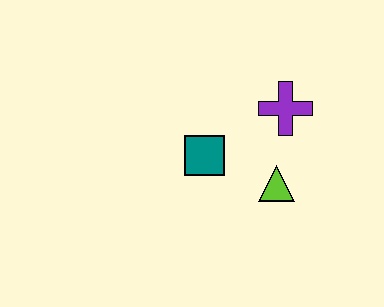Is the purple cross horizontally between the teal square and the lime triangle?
No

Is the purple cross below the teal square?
No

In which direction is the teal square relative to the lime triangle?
The teal square is to the left of the lime triangle.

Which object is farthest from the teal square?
The purple cross is farthest from the teal square.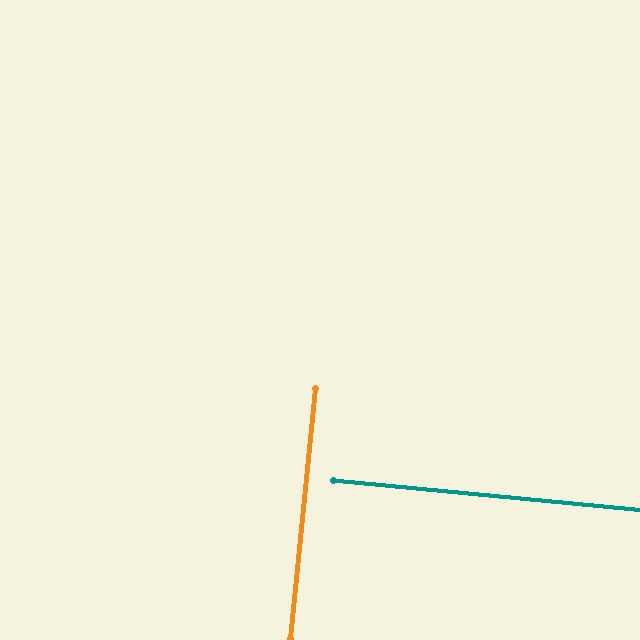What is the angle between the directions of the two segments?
Approximately 89 degrees.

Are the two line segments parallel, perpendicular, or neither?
Perpendicular — they meet at approximately 89°.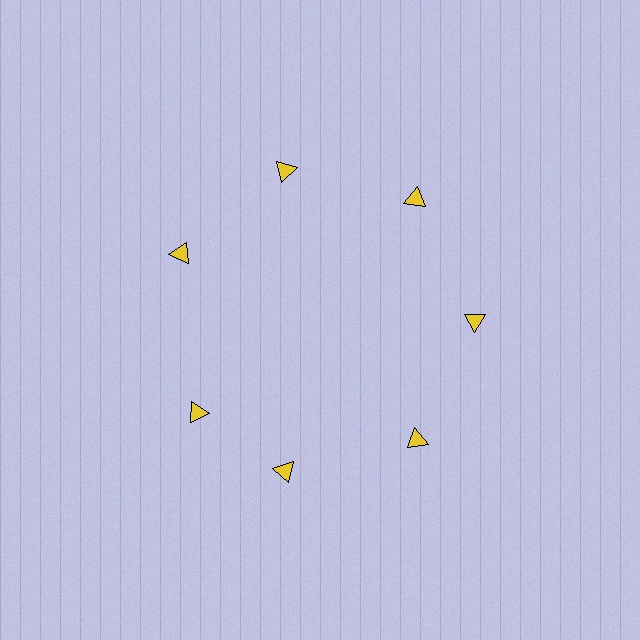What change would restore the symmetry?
The symmetry would be restored by rotating it back into even spacing with its neighbors so that all 7 triangles sit at equal angles and equal distance from the center.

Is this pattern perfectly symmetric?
No. The 7 yellow triangles are arranged in a ring, but one element near the 8 o'clock position is rotated out of alignment along the ring, breaking the 7-fold rotational symmetry.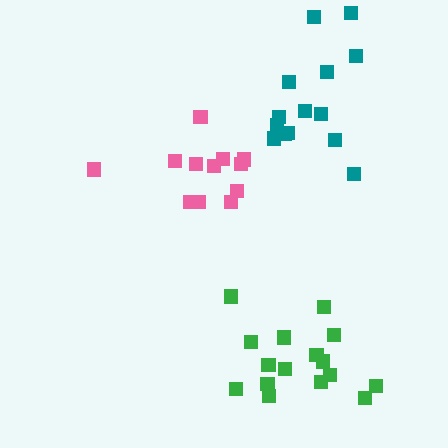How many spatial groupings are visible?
There are 3 spatial groupings.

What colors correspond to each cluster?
The clusters are colored: pink, teal, green.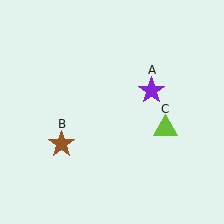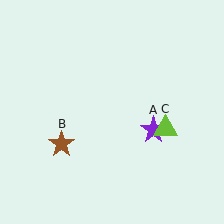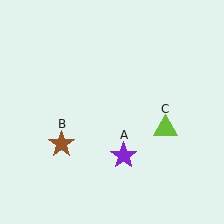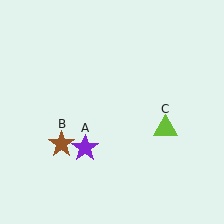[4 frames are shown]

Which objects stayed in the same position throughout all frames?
Brown star (object B) and lime triangle (object C) remained stationary.